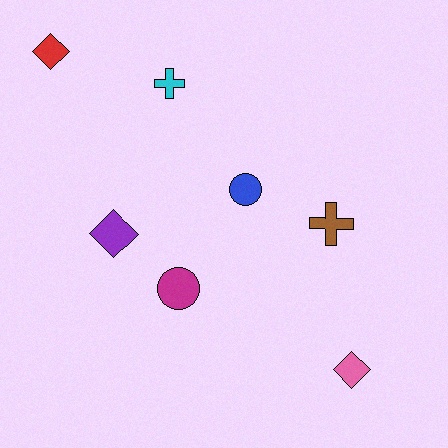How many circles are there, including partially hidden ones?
There are 2 circles.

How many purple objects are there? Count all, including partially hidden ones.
There is 1 purple object.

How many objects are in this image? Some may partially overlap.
There are 7 objects.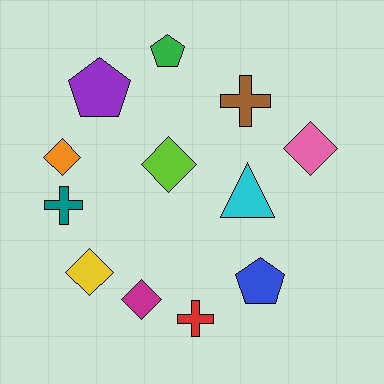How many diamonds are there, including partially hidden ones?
There are 5 diamonds.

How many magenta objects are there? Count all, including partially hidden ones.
There is 1 magenta object.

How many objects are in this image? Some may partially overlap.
There are 12 objects.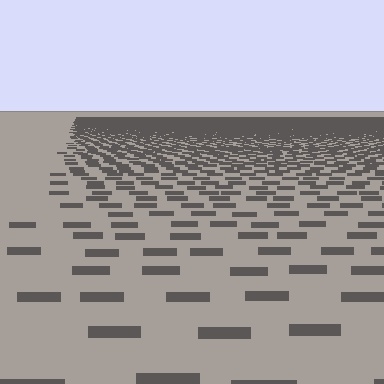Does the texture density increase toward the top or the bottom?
Density increases toward the top.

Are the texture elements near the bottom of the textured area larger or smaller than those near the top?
Larger. Near the bottom, elements are closer to the viewer and appear at a bigger on-screen size.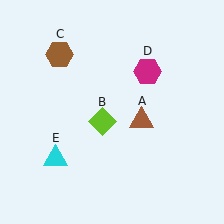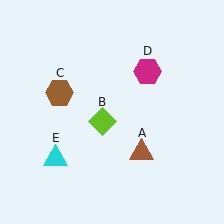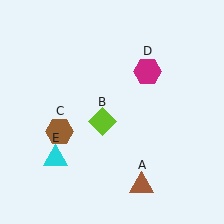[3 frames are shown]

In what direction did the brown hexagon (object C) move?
The brown hexagon (object C) moved down.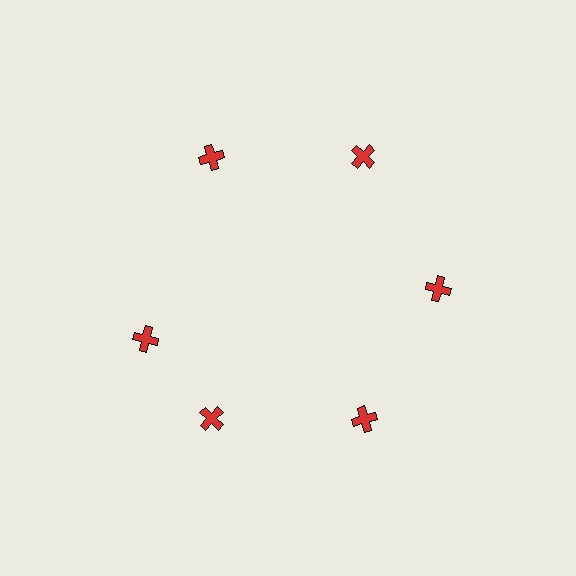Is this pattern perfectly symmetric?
No. The 6 red crosses are arranged in a ring, but one element near the 9 o'clock position is rotated out of alignment along the ring, breaking the 6-fold rotational symmetry.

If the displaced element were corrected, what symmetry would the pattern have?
It would have 6-fold rotational symmetry — the pattern would map onto itself every 60 degrees.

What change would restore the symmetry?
The symmetry would be restored by rotating it back into even spacing with its neighbors so that all 6 crosses sit at equal angles and equal distance from the center.